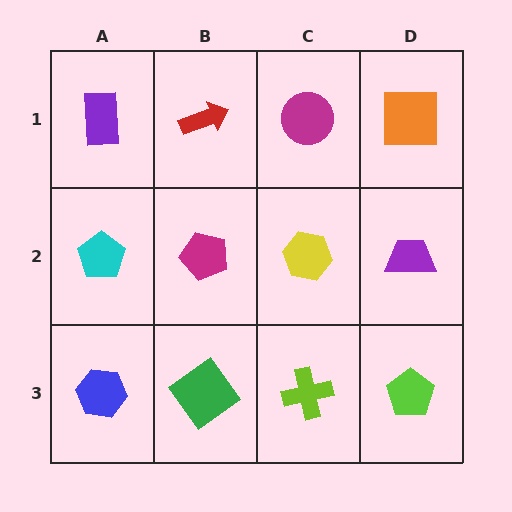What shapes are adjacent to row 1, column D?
A purple trapezoid (row 2, column D), a magenta circle (row 1, column C).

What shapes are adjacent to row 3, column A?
A cyan pentagon (row 2, column A), a green diamond (row 3, column B).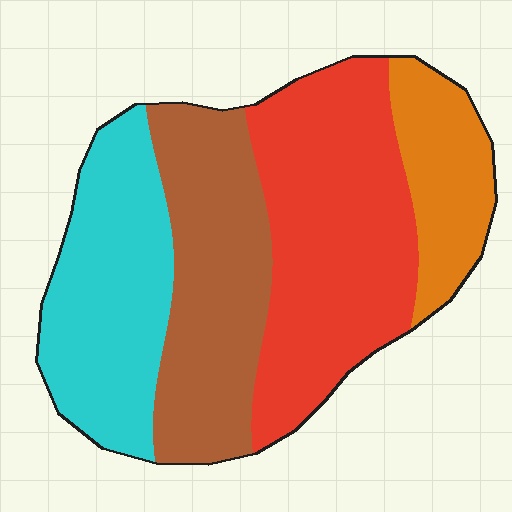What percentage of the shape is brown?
Brown covers around 25% of the shape.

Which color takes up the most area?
Red, at roughly 35%.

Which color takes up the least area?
Orange, at roughly 15%.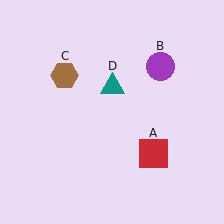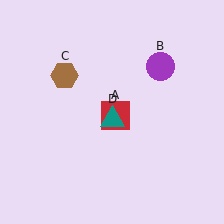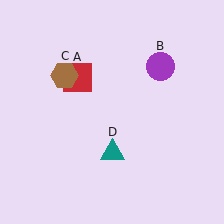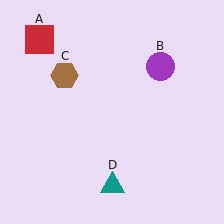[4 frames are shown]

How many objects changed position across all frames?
2 objects changed position: red square (object A), teal triangle (object D).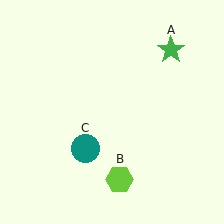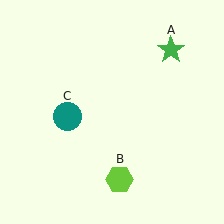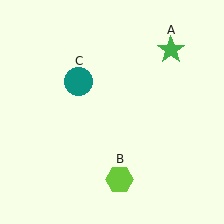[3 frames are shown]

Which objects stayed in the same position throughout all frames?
Green star (object A) and lime hexagon (object B) remained stationary.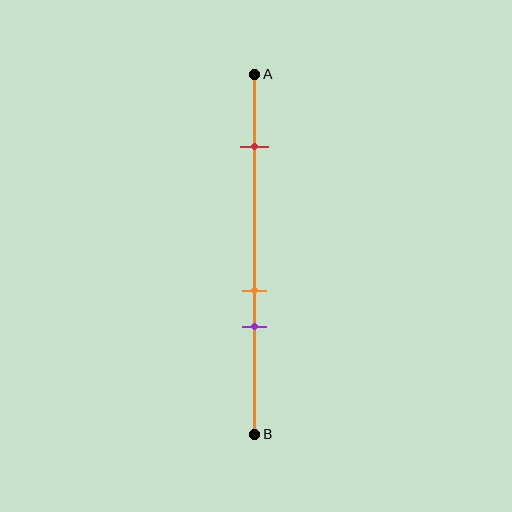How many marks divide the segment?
There are 3 marks dividing the segment.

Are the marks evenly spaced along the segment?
No, the marks are not evenly spaced.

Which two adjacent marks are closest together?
The orange and purple marks are the closest adjacent pair.